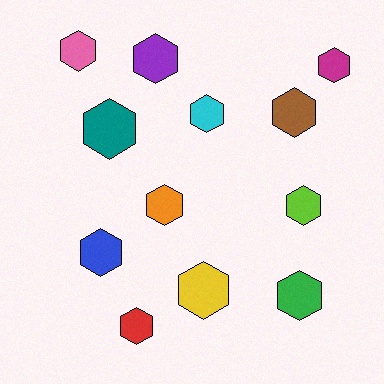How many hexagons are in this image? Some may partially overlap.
There are 12 hexagons.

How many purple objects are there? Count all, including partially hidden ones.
There is 1 purple object.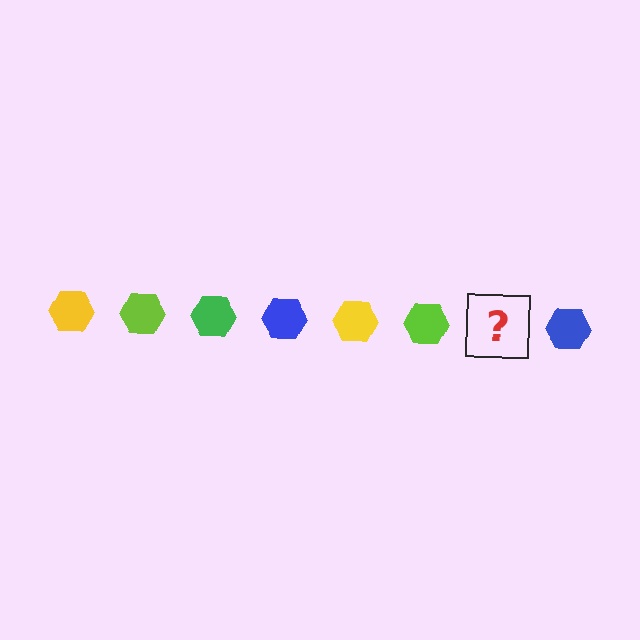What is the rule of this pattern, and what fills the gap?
The rule is that the pattern cycles through yellow, lime, green, blue hexagons. The gap should be filled with a green hexagon.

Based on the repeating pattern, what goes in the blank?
The blank should be a green hexagon.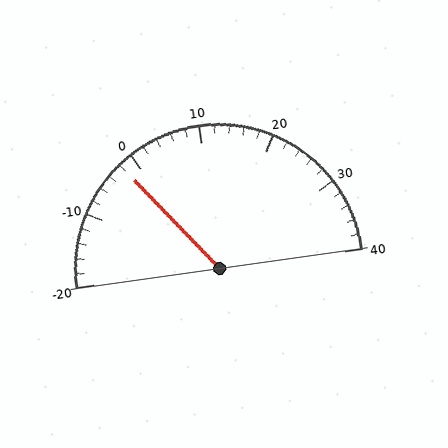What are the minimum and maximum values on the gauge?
The gauge ranges from -20 to 40.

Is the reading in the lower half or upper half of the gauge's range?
The reading is in the lower half of the range (-20 to 40).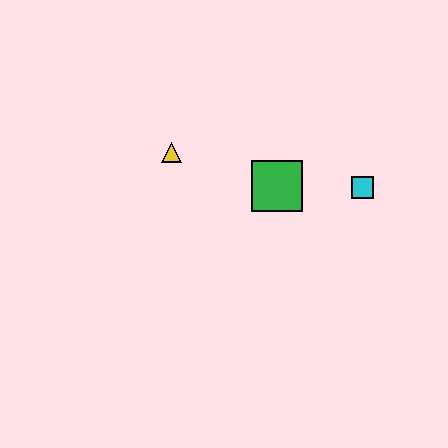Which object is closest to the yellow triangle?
The green square is closest to the yellow triangle.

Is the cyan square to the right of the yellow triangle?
Yes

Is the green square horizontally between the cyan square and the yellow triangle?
Yes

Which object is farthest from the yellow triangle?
The cyan square is farthest from the yellow triangle.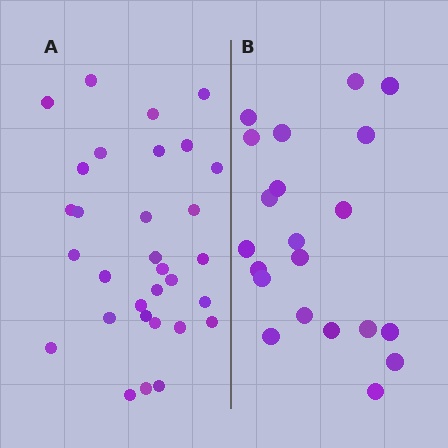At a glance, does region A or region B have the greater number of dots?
Region A (the left region) has more dots.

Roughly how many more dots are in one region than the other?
Region A has roughly 10 or so more dots than region B.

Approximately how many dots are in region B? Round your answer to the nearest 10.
About 20 dots. (The exact count is 21, which rounds to 20.)